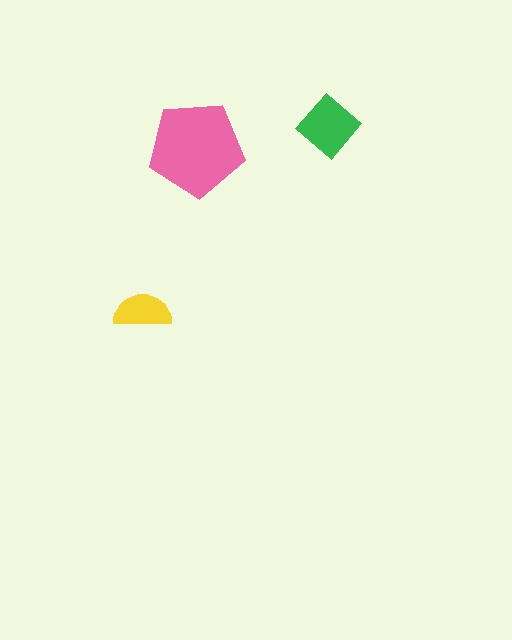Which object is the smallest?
The yellow semicircle.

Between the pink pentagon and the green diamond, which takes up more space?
The pink pentagon.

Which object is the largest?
The pink pentagon.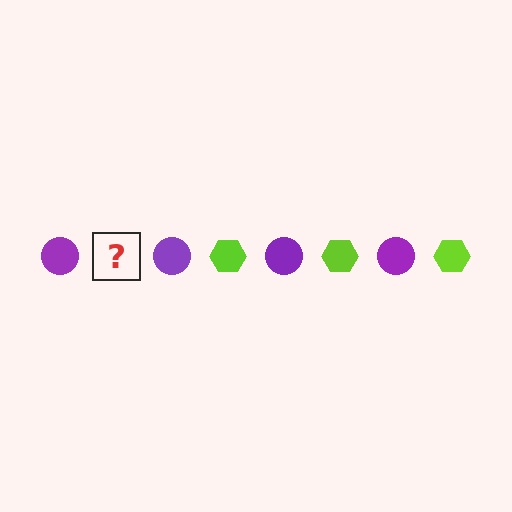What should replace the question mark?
The question mark should be replaced with a lime hexagon.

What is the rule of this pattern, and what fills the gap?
The rule is that the pattern alternates between purple circle and lime hexagon. The gap should be filled with a lime hexagon.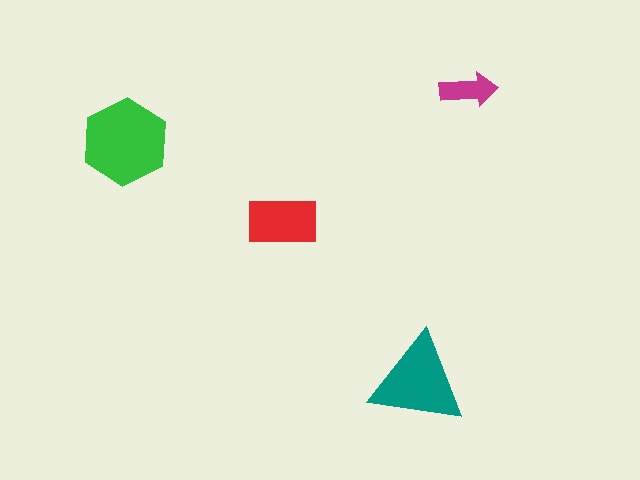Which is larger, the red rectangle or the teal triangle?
The teal triangle.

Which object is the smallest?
The magenta arrow.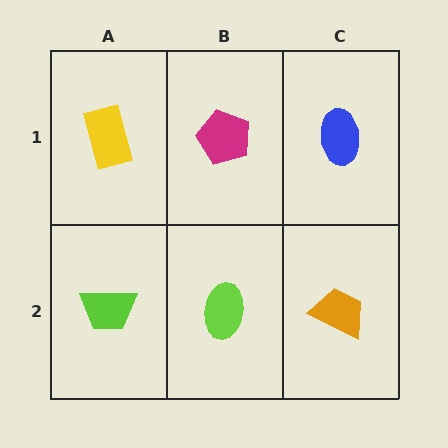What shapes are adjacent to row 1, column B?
A lime ellipse (row 2, column B), a yellow rectangle (row 1, column A), a blue ellipse (row 1, column C).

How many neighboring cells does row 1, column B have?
3.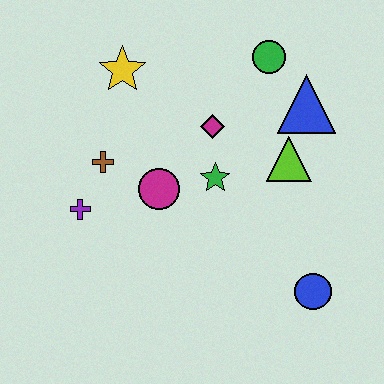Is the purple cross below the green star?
Yes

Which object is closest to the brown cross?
The purple cross is closest to the brown cross.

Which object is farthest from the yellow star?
The blue circle is farthest from the yellow star.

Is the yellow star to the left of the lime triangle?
Yes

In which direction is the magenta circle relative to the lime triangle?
The magenta circle is to the left of the lime triangle.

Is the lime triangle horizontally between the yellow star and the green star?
No